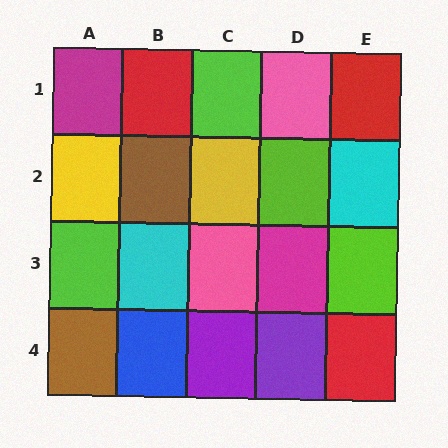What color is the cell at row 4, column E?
Red.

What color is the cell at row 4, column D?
Purple.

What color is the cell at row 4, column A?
Brown.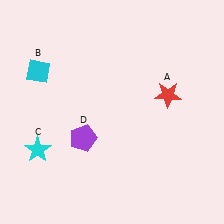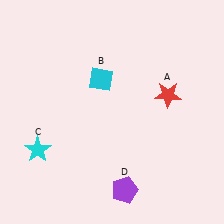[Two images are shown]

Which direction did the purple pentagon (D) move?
The purple pentagon (D) moved down.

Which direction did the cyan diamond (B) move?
The cyan diamond (B) moved right.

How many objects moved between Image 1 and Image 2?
2 objects moved between the two images.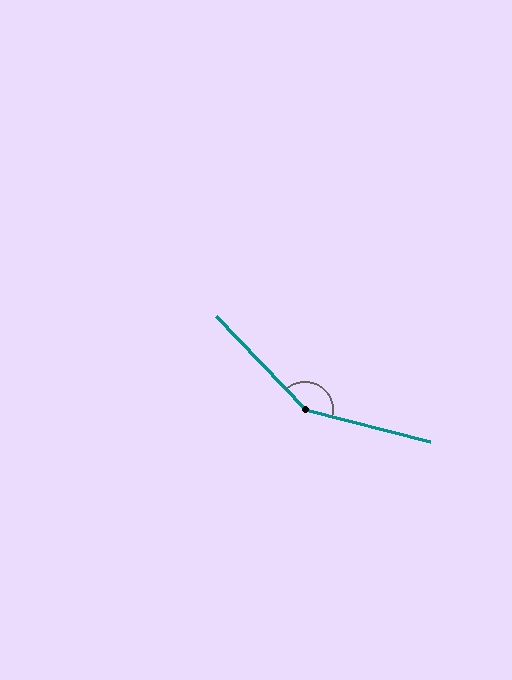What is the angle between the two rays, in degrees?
Approximately 148 degrees.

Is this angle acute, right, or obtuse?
It is obtuse.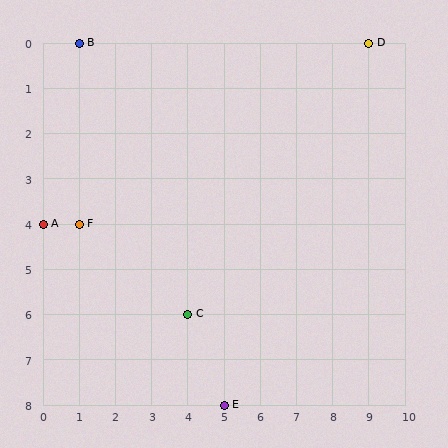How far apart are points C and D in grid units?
Points C and D are 5 columns and 6 rows apart (about 7.8 grid units diagonally).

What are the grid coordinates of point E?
Point E is at grid coordinates (5, 8).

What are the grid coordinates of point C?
Point C is at grid coordinates (4, 6).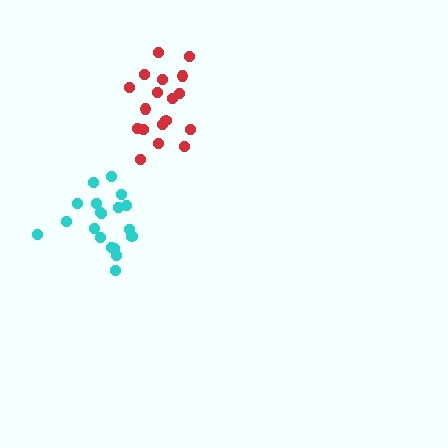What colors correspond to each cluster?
The clusters are colored: red, cyan.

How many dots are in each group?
Group 1: 18 dots, Group 2: 19 dots (37 total).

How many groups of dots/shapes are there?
There are 2 groups.